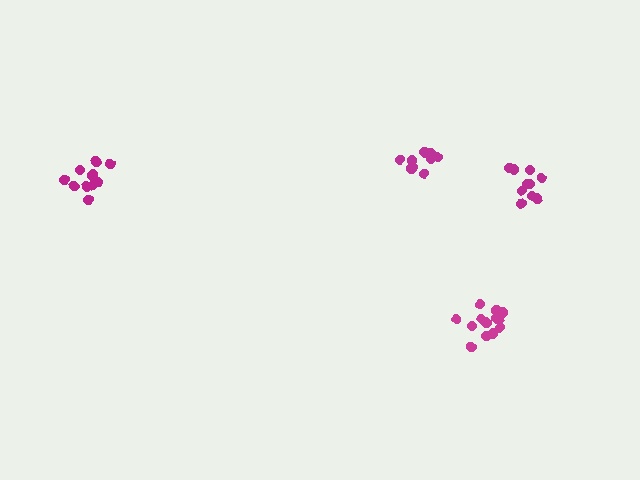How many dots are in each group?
Group 1: 13 dots, Group 2: 10 dots, Group 3: 10 dots, Group 4: 9 dots (42 total).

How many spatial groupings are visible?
There are 4 spatial groupings.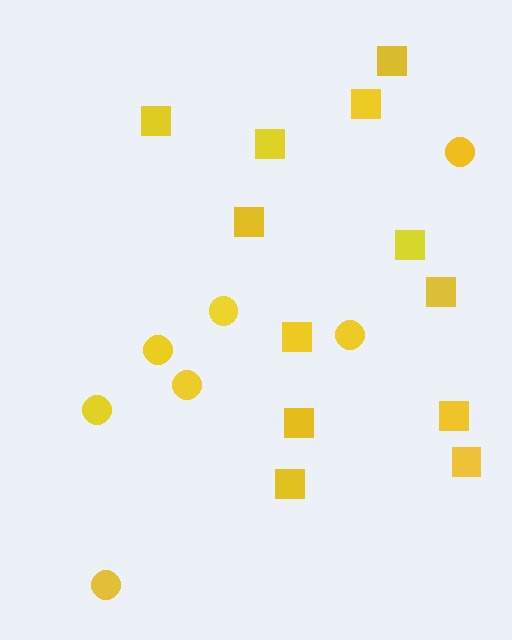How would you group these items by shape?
There are 2 groups: one group of circles (7) and one group of squares (12).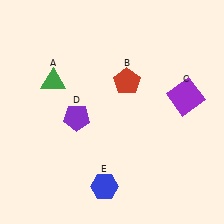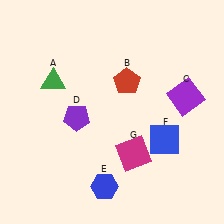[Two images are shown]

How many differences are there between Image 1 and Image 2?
There are 2 differences between the two images.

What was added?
A blue square (F), a magenta square (G) were added in Image 2.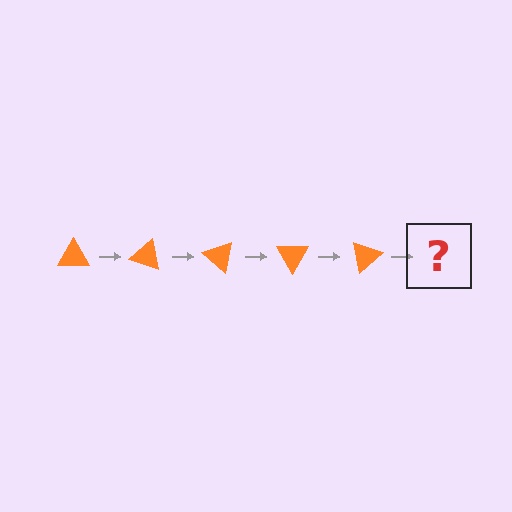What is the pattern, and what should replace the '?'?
The pattern is that the triangle rotates 20 degrees each step. The '?' should be an orange triangle rotated 100 degrees.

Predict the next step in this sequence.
The next step is an orange triangle rotated 100 degrees.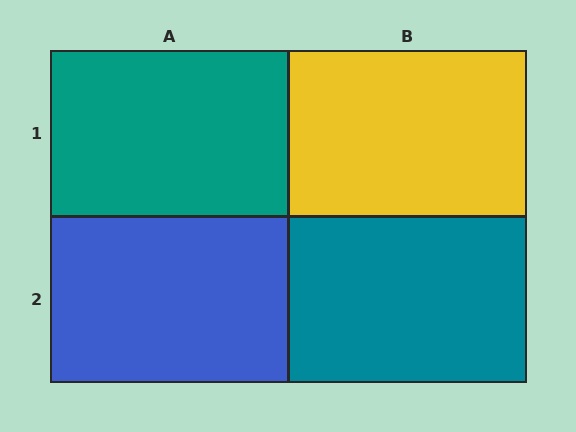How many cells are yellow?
1 cell is yellow.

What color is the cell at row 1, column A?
Teal.